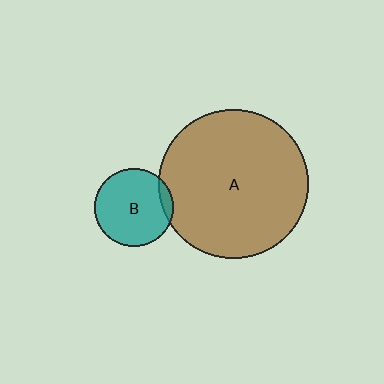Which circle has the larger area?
Circle A (brown).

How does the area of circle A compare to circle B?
Approximately 3.6 times.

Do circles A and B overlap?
Yes.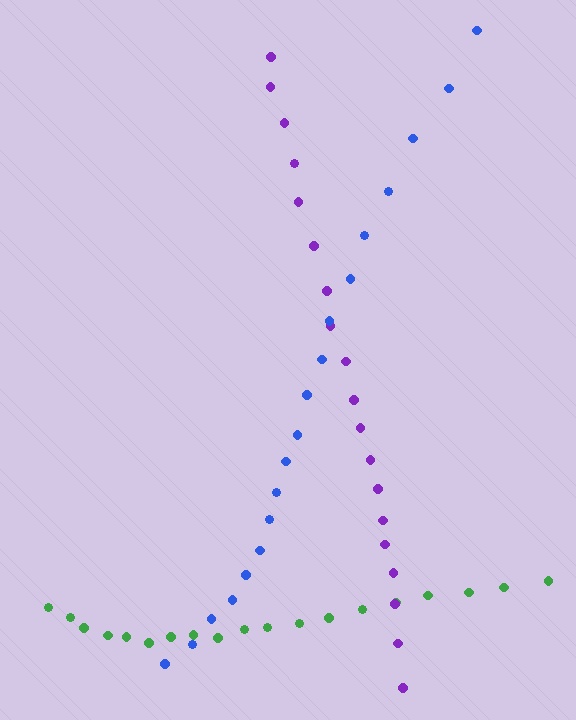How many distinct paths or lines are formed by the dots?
There are 3 distinct paths.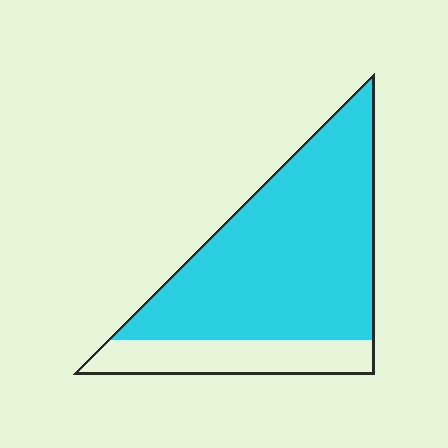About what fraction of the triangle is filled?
About four fifths (4/5).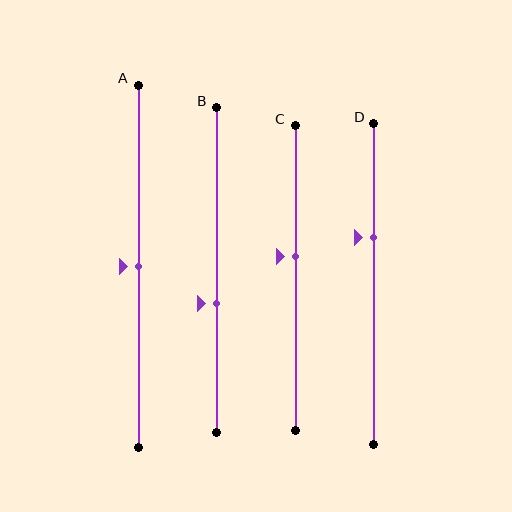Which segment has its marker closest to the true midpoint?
Segment A has its marker closest to the true midpoint.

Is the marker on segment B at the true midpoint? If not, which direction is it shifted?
No, the marker on segment B is shifted downward by about 10% of the segment length.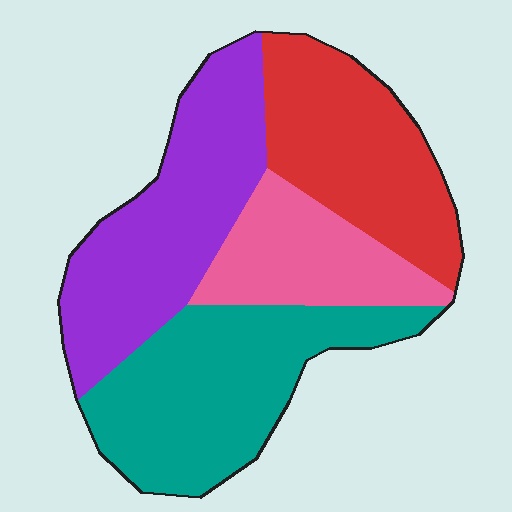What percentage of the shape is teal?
Teal covers roughly 30% of the shape.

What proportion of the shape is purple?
Purple covers around 30% of the shape.